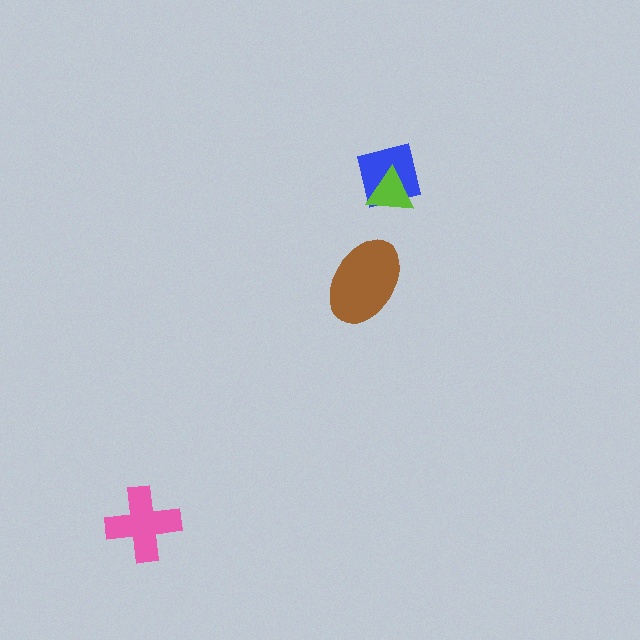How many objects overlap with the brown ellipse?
0 objects overlap with the brown ellipse.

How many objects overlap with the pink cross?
0 objects overlap with the pink cross.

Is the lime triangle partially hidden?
No, no other shape covers it.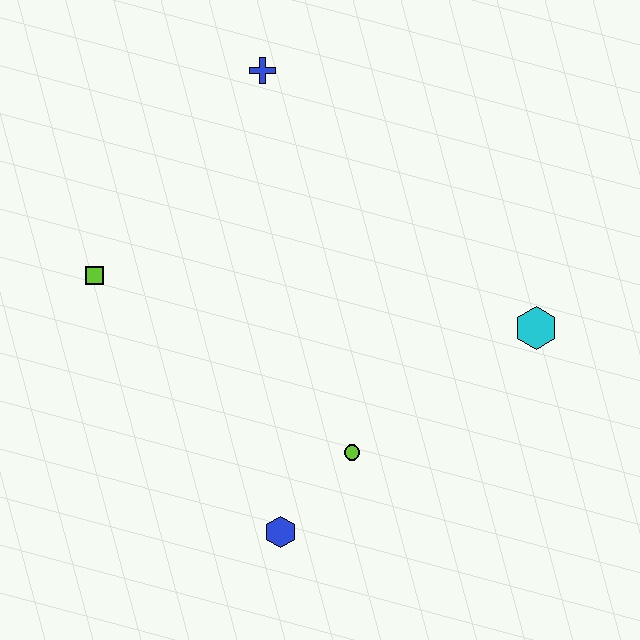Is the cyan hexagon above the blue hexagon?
Yes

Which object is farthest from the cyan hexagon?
The lime square is farthest from the cyan hexagon.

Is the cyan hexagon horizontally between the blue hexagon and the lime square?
No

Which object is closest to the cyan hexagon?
The lime circle is closest to the cyan hexagon.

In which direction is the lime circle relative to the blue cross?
The lime circle is below the blue cross.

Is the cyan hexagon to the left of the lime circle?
No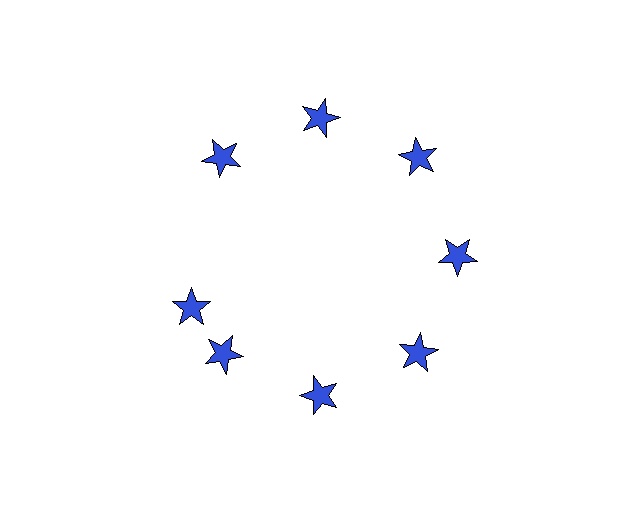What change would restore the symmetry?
The symmetry would be restored by rotating it back into even spacing with its neighbors so that all 8 stars sit at equal angles and equal distance from the center.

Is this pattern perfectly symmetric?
No. The 8 blue stars are arranged in a ring, but one element near the 9 o'clock position is rotated out of alignment along the ring, breaking the 8-fold rotational symmetry.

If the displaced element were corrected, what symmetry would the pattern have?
It would have 8-fold rotational symmetry — the pattern would map onto itself every 45 degrees.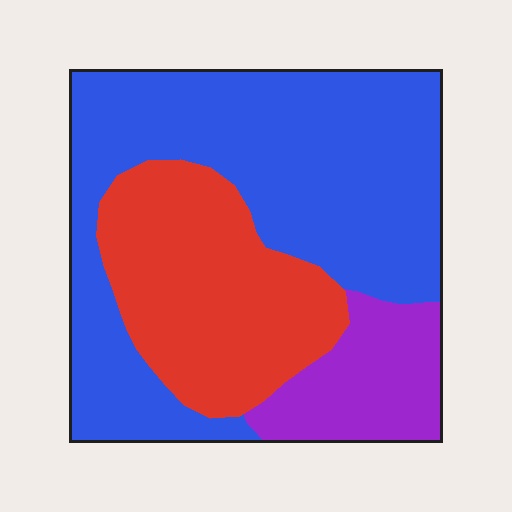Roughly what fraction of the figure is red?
Red takes up about one third (1/3) of the figure.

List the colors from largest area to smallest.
From largest to smallest: blue, red, purple.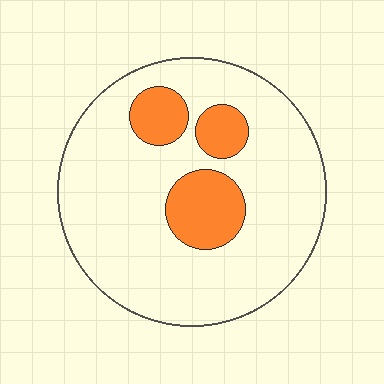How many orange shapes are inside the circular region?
3.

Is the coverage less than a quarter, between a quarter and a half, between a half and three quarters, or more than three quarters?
Less than a quarter.